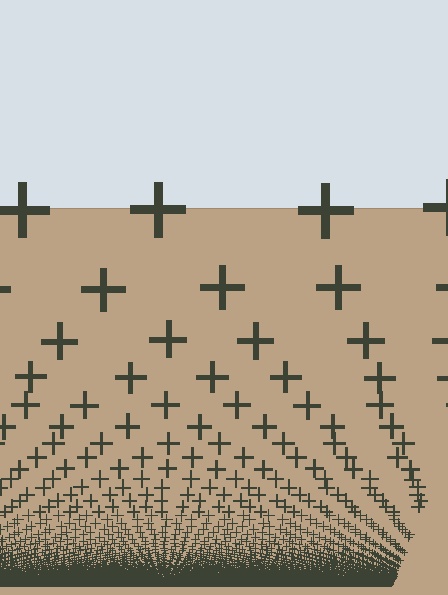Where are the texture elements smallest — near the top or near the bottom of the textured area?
Near the bottom.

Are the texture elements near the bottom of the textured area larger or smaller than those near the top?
Smaller. The gradient is inverted — elements near the bottom are smaller and denser.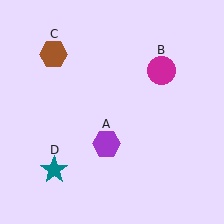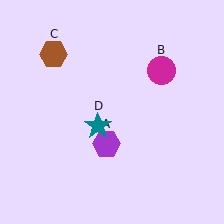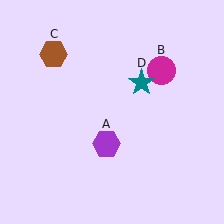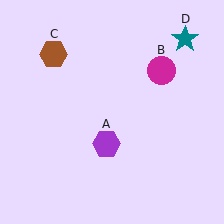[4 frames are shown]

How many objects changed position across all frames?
1 object changed position: teal star (object D).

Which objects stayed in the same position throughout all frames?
Purple hexagon (object A) and magenta circle (object B) and brown hexagon (object C) remained stationary.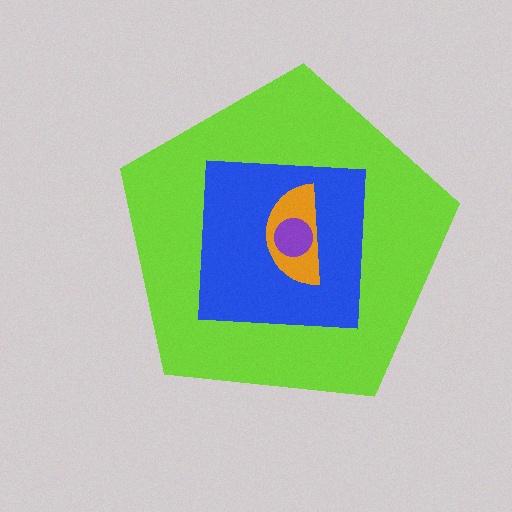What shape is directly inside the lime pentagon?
The blue square.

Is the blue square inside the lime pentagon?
Yes.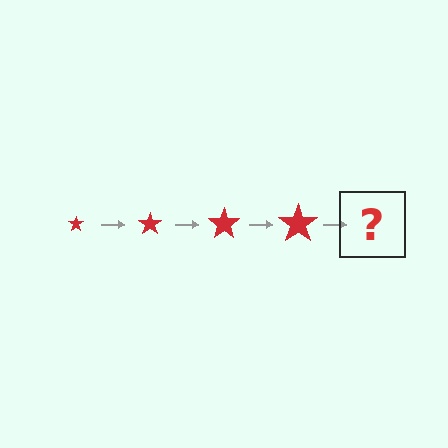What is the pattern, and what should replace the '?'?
The pattern is that the star gets progressively larger each step. The '?' should be a red star, larger than the previous one.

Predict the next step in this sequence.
The next step is a red star, larger than the previous one.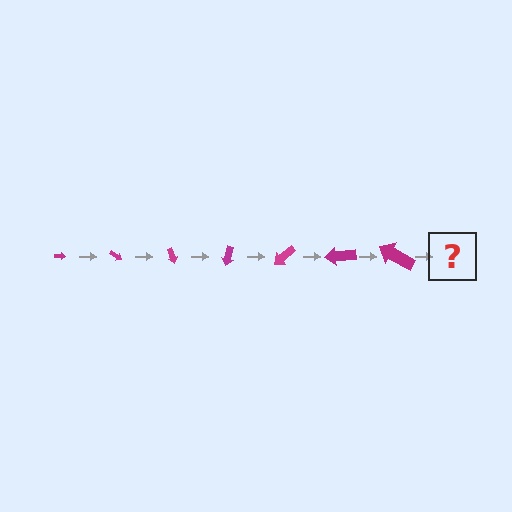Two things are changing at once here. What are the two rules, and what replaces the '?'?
The two rules are that the arrow grows larger each step and it rotates 35 degrees each step. The '?' should be an arrow, larger than the previous one and rotated 245 degrees from the start.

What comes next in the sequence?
The next element should be an arrow, larger than the previous one and rotated 245 degrees from the start.